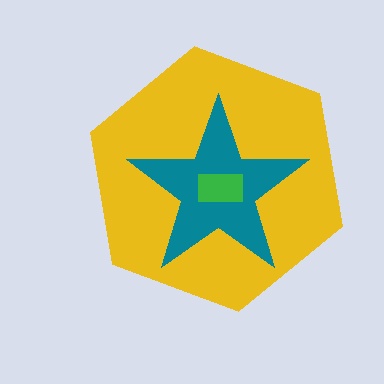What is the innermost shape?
The green rectangle.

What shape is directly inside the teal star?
The green rectangle.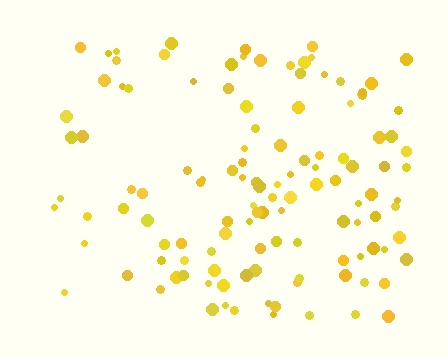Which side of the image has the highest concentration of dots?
The right.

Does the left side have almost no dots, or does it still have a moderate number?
Still a moderate number, just noticeably fewer than the right.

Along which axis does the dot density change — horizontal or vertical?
Horizontal.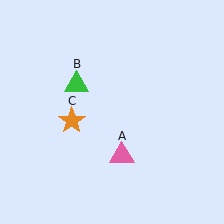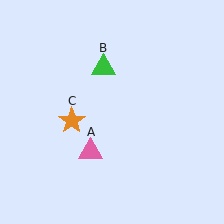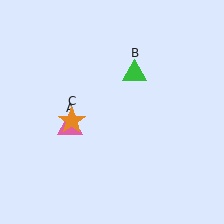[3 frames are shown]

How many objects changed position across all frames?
2 objects changed position: pink triangle (object A), green triangle (object B).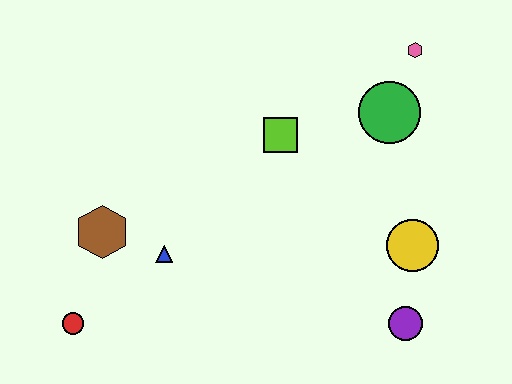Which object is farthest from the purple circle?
The red circle is farthest from the purple circle.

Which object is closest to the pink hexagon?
The green circle is closest to the pink hexagon.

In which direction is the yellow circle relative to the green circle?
The yellow circle is below the green circle.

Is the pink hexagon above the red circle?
Yes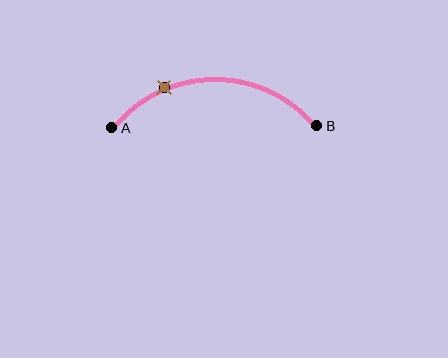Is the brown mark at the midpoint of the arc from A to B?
No. The brown mark lies on the arc but is closer to endpoint A. The arc midpoint would be at the point on the curve equidistant along the arc from both A and B.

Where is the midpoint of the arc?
The arc midpoint is the point on the curve farthest from the straight line joining A and B. It sits above that line.